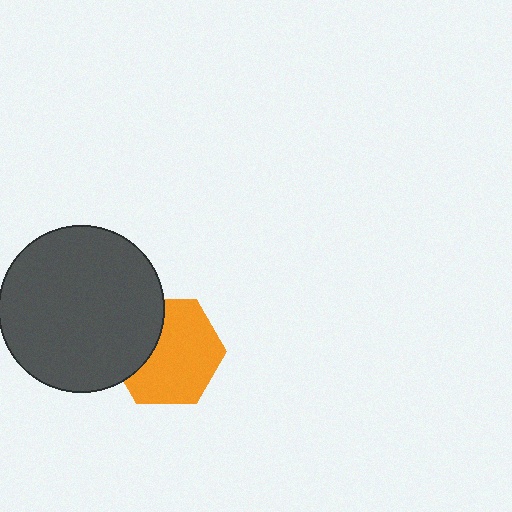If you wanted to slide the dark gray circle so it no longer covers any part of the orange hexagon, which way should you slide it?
Slide it left — that is the most direct way to separate the two shapes.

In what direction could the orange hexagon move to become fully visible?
The orange hexagon could move right. That would shift it out from behind the dark gray circle entirely.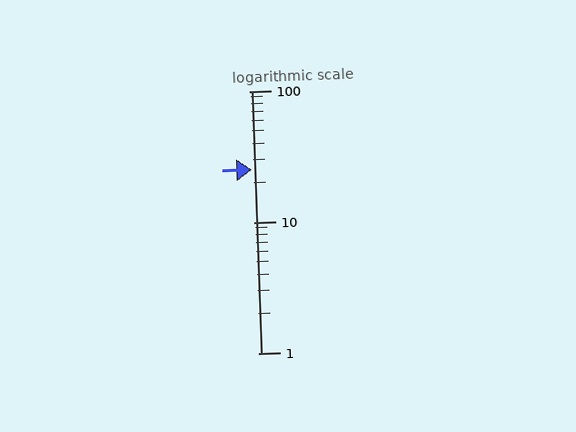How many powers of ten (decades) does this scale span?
The scale spans 2 decades, from 1 to 100.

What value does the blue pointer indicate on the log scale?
The pointer indicates approximately 25.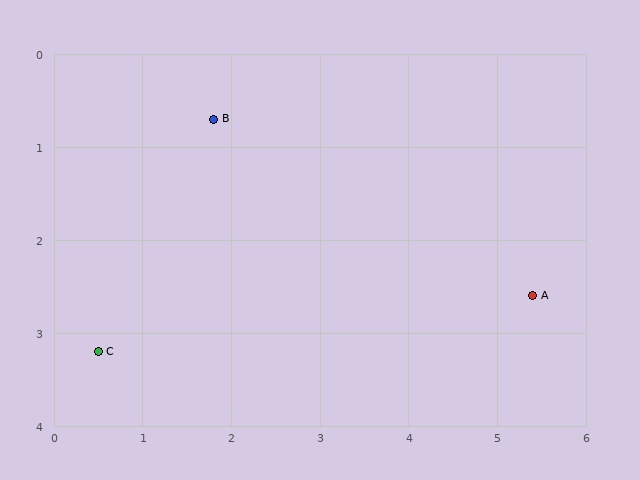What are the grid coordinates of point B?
Point B is at approximately (1.8, 0.7).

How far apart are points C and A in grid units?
Points C and A are about 4.9 grid units apart.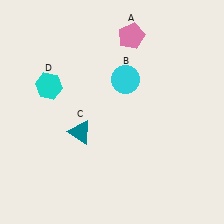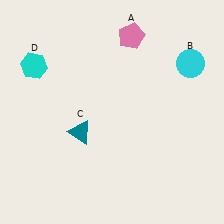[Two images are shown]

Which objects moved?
The objects that moved are: the cyan circle (B), the cyan hexagon (D).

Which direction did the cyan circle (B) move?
The cyan circle (B) moved right.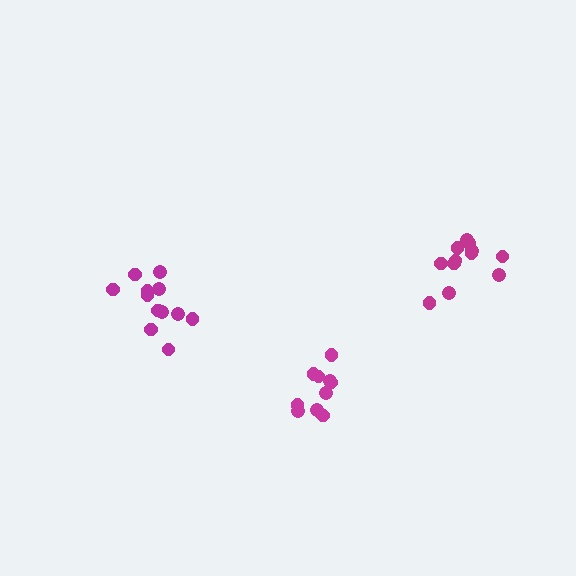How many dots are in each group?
Group 1: 10 dots, Group 2: 12 dots, Group 3: 12 dots (34 total).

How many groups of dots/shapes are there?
There are 3 groups.